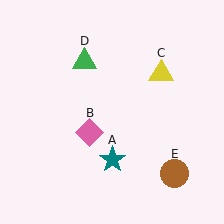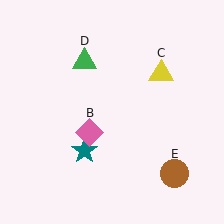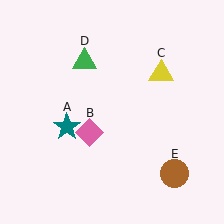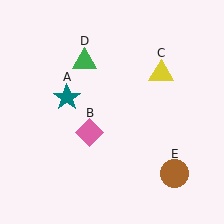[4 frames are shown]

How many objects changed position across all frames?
1 object changed position: teal star (object A).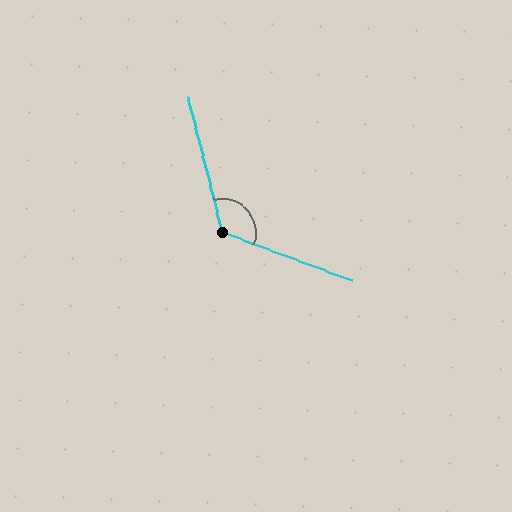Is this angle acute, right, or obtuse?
It is obtuse.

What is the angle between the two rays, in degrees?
Approximately 125 degrees.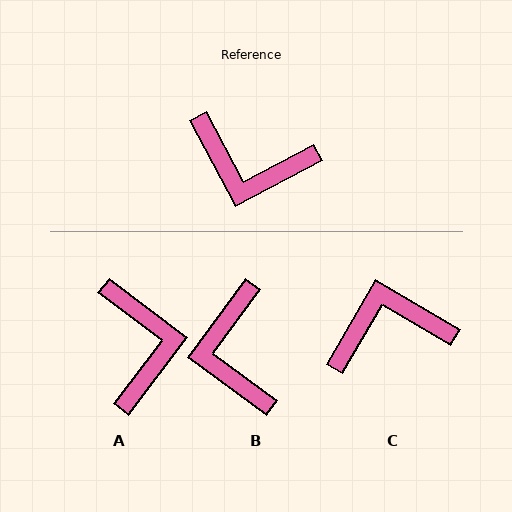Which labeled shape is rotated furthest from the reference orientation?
C, about 148 degrees away.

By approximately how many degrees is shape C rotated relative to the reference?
Approximately 148 degrees clockwise.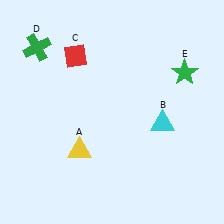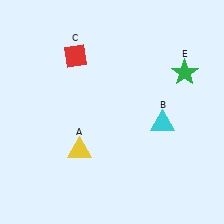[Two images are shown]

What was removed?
The green cross (D) was removed in Image 2.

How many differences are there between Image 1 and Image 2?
There is 1 difference between the two images.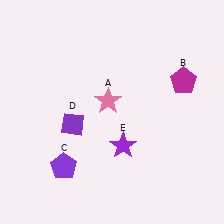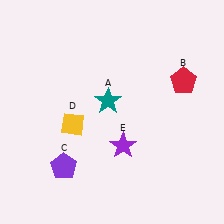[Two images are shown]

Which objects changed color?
A changed from pink to teal. B changed from magenta to red. D changed from purple to yellow.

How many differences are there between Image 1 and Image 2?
There are 3 differences between the two images.